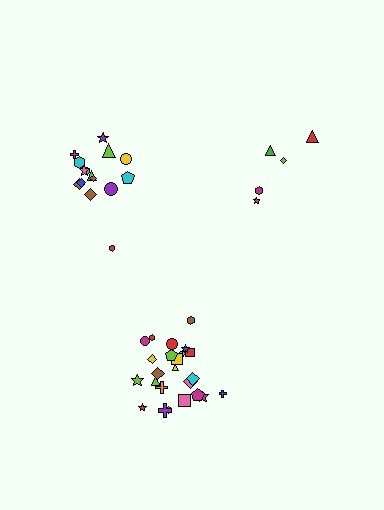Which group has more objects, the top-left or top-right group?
The top-left group.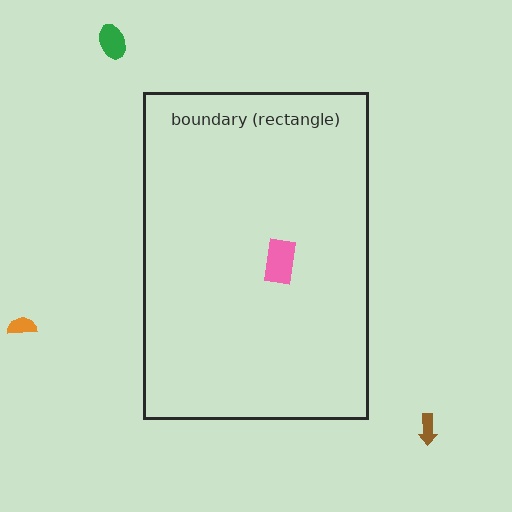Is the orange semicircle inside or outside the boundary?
Outside.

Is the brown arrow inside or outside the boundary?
Outside.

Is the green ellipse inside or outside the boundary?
Outside.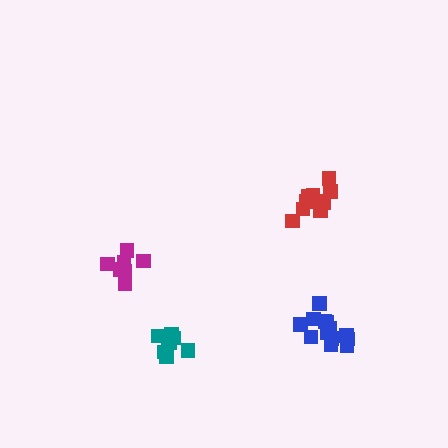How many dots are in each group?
Group 1: 11 dots, Group 2: 7 dots, Group 3: 13 dots, Group 4: 8 dots (39 total).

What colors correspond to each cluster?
The clusters are colored: red, magenta, blue, teal.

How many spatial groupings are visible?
There are 4 spatial groupings.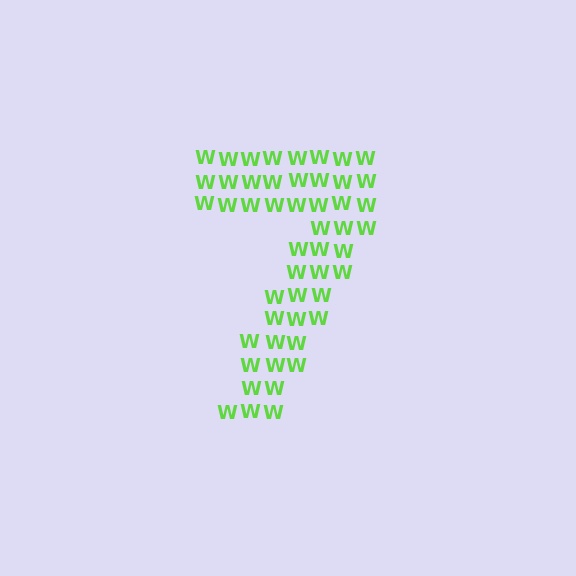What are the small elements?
The small elements are letter W's.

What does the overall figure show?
The overall figure shows the digit 7.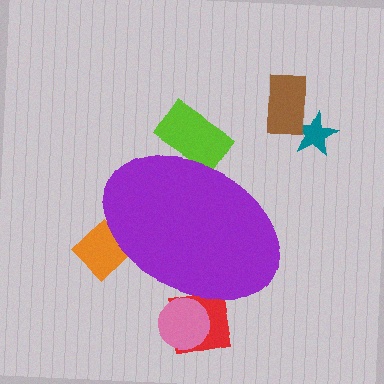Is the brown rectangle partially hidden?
No, the brown rectangle is fully visible.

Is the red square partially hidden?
Yes, the red square is partially hidden behind the purple ellipse.